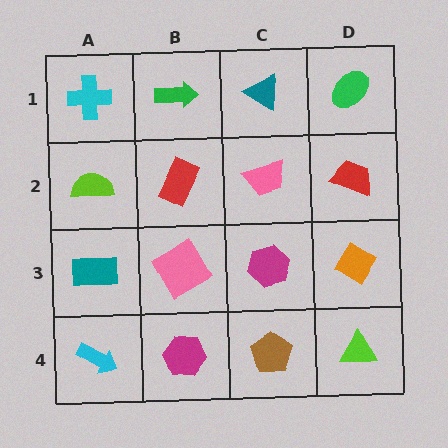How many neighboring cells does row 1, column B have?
3.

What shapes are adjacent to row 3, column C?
A pink trapezoid (row 2, column C), a brown pentagon (row 4, column C), a pink diamond (row 3, column B), an orange diamond (row 3, column D).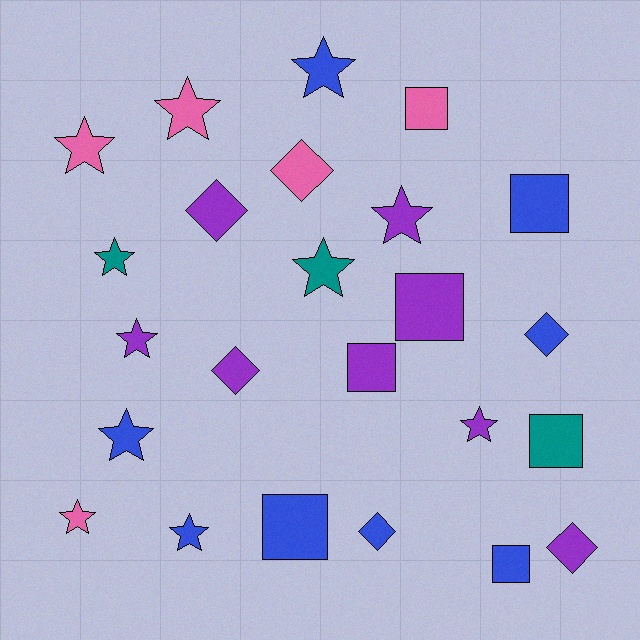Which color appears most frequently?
Blue, with 8 objects.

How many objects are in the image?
There are 24 objects.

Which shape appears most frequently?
Star, with 11 objects.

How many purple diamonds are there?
There are 3 purple diamonds.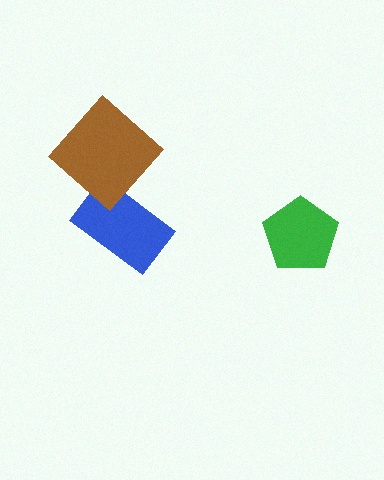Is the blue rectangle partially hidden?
Yes, it is partially covered by another shape.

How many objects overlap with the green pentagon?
0 objects overlap with the green pentagon.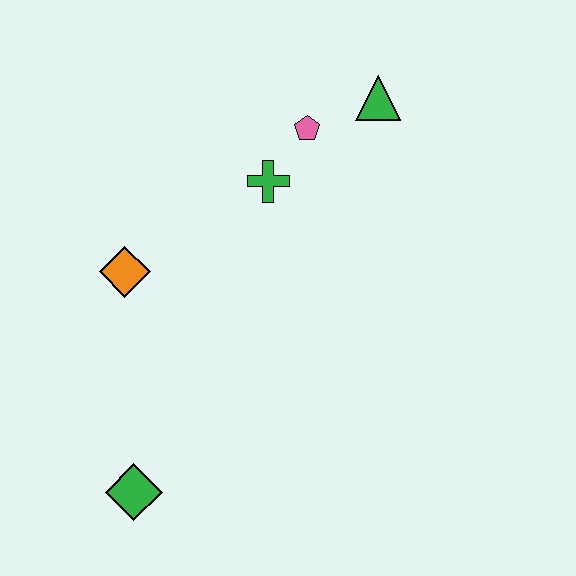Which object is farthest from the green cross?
The green diamond is farthest from the green cross.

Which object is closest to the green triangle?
The pink pentagon is closest to the green triangle.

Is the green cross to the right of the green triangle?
No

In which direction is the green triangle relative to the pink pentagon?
The green triangle is to the right of the pink pentagon.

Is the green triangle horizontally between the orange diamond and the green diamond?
No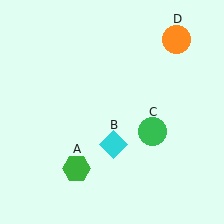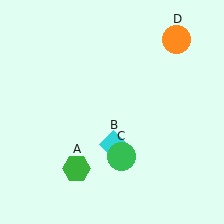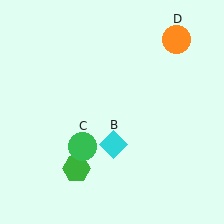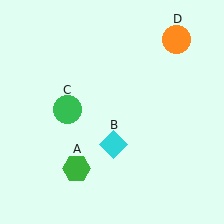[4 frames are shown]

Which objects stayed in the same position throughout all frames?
Green hexagon (object A) and cyan diamond (object B) and orange circle (object D) remained stationary.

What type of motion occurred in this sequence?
The green circle (object C) rotated clockwise around the center of the scene.